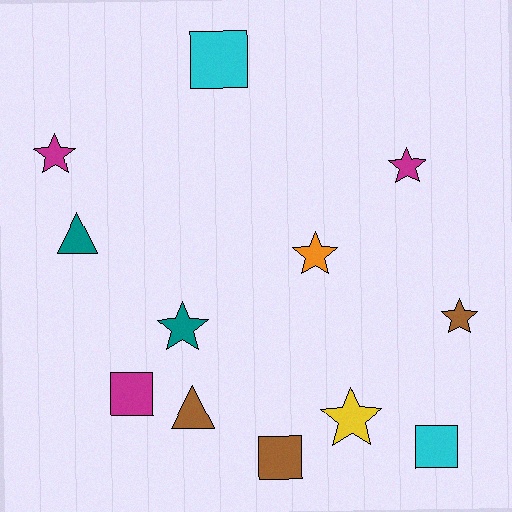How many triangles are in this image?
There are 2 triangles.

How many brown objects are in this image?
There are 3 brown objects.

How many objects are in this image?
There are 12 objects.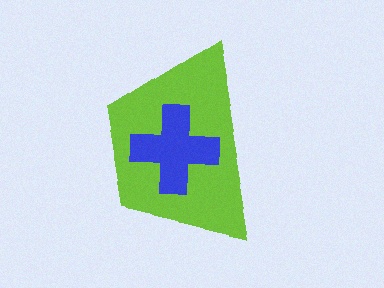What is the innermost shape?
The blue cross.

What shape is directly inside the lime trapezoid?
The blue cross.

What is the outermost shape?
The lime trapezoid.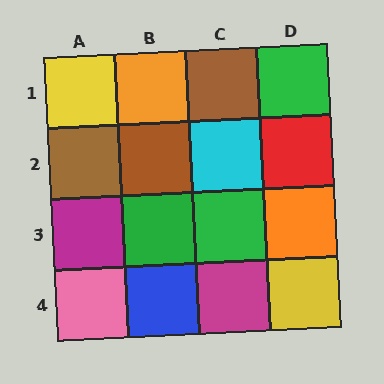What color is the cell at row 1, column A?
Yellow.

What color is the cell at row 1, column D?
Green.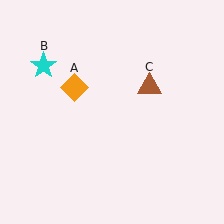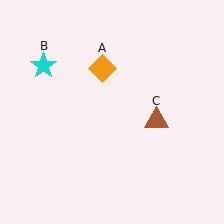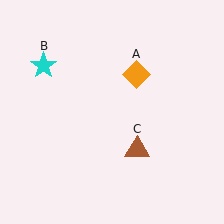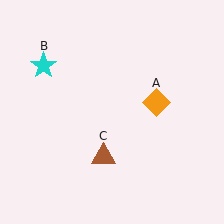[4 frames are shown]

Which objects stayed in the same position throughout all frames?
Cyan star (object B) remained stationary.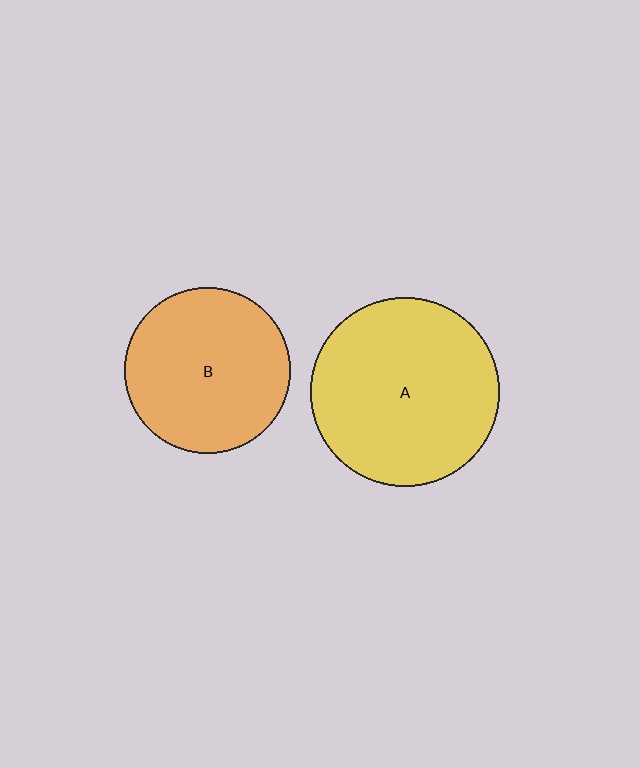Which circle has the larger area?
Circle A (yellow).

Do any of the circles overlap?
No, none of the circles overlap.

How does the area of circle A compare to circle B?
Approximately 1.3 times.